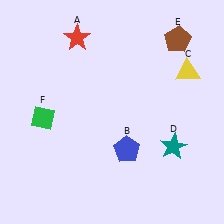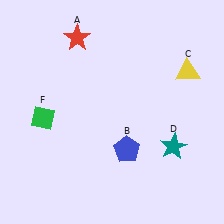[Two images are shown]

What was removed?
The brown pentagon (E) was removed in Image 2.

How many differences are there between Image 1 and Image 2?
There is 1 difference between the two images.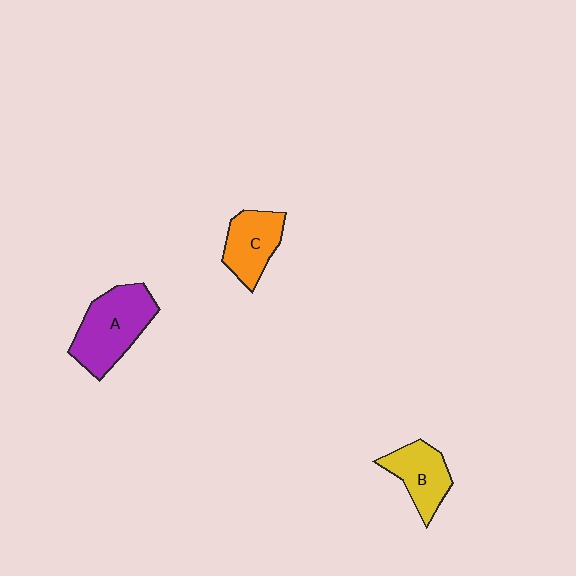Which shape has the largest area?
Shape A (purple).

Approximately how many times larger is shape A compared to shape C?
Approximately 1.5 times.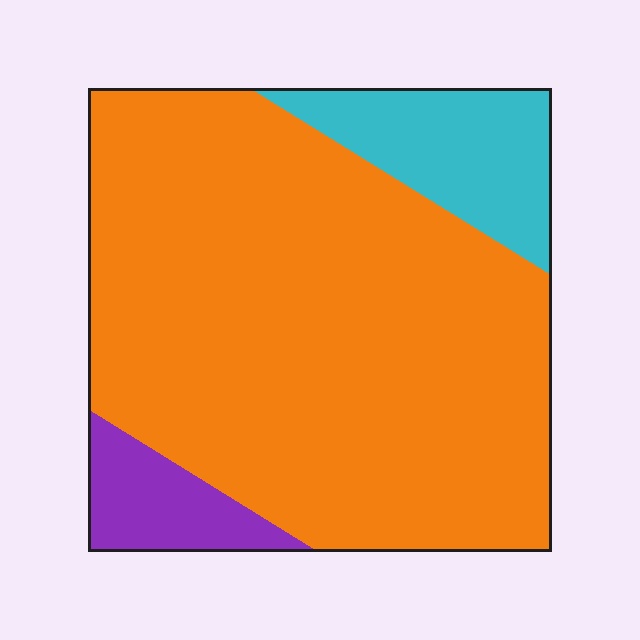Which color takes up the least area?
Purple, at roughly 10%.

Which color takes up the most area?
Orange, at roughly 80%.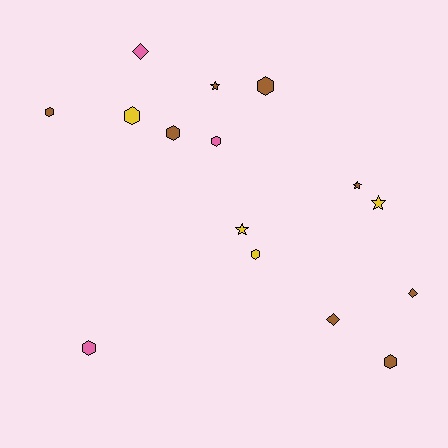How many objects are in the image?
There are 15 objects.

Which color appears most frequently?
Brown, with 8 objects.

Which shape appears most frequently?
Hexagon, with 8 objects.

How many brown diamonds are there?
There are 2 brown diamonds.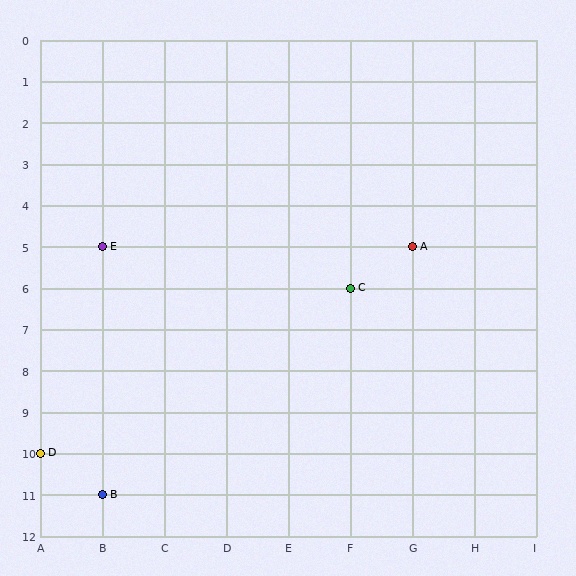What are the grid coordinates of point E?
Point E is at grid coordinates (B, 5).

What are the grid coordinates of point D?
Point D is at grid coordinates (A, 10).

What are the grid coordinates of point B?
Point B is at grid coordinates (B, 11).